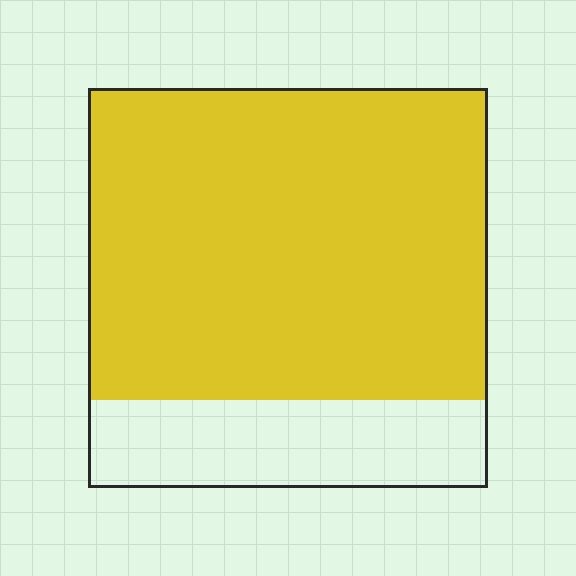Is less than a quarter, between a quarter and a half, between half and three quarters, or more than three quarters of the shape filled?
More than three quarters.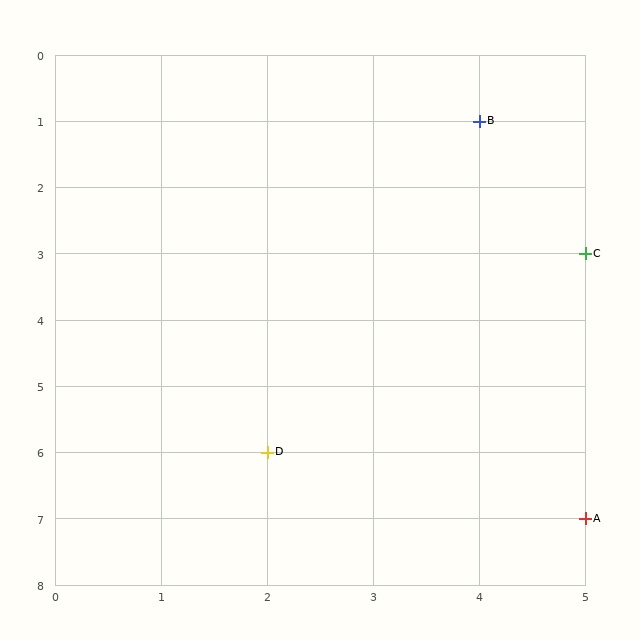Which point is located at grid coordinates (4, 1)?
Point B is at (4, 1).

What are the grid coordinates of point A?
Point A is at grid coordinates (5, 7).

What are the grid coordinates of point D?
Point D is at grid coordinates (2, 6).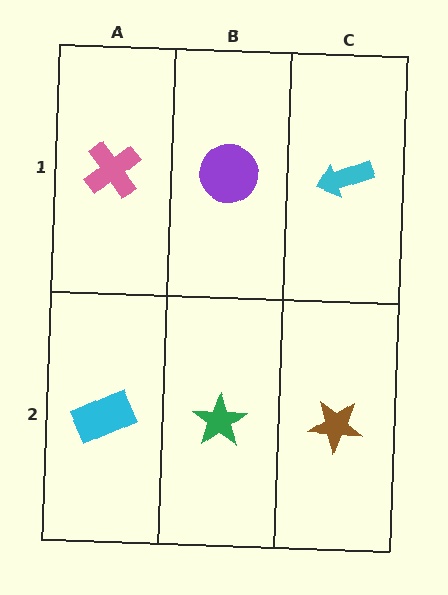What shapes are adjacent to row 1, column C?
A brown star (row 2, column C), a purple circle (row 1, column B).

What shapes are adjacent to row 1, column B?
A green star (row 2, column B), a pink cross (row 1, column A), a cyan arrow (row 1, column C).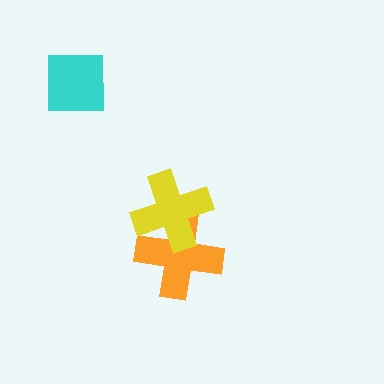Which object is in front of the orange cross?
The yellow cross is in front of the orange cross.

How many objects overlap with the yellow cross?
1 object overlaps with the yellow cross.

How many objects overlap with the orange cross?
1 object overlaps with the orange cross.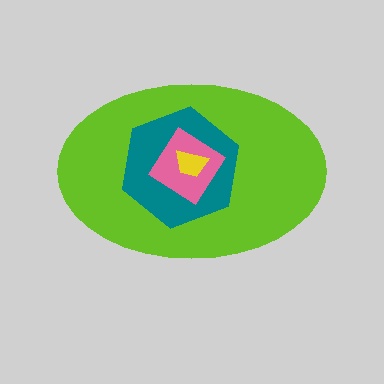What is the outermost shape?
The lime ellipse.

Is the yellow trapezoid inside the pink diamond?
Yes.